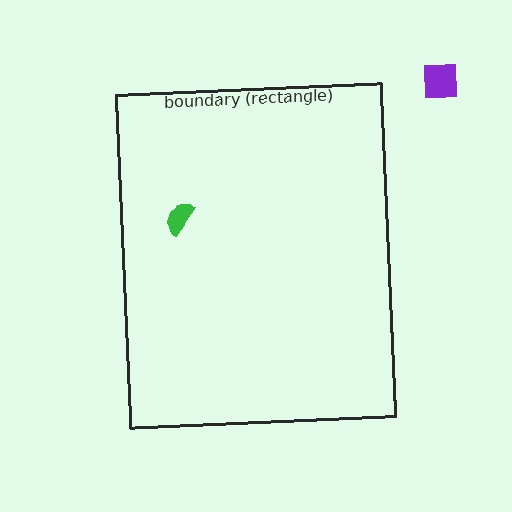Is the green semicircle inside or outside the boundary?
Inside.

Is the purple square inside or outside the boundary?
Outside.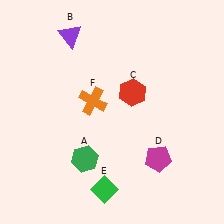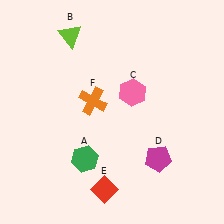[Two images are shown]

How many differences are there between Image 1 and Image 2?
There are 3 differences between the two images.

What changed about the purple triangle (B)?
In Image 1, B is purple. In Image 2, it changed to lime.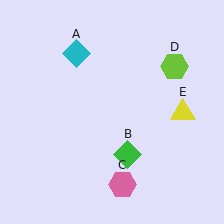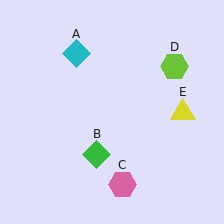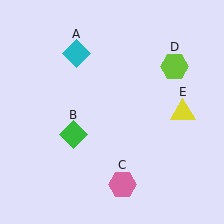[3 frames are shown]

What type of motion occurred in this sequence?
The green diamond (object B) rotated clockwise around the center of the scene.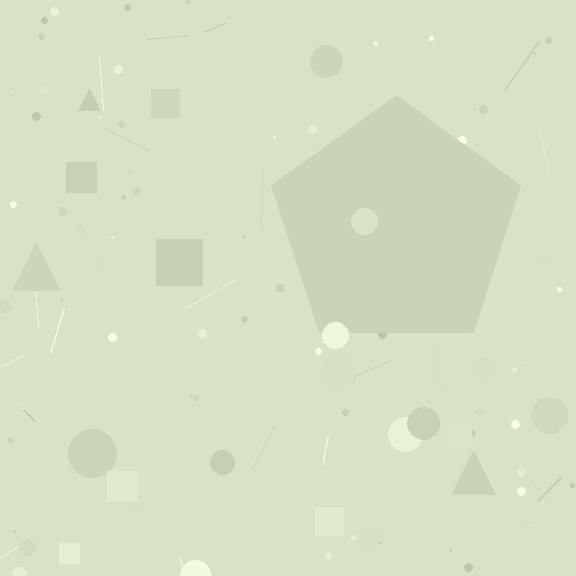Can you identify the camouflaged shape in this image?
The camouflaged shape is a pentagon.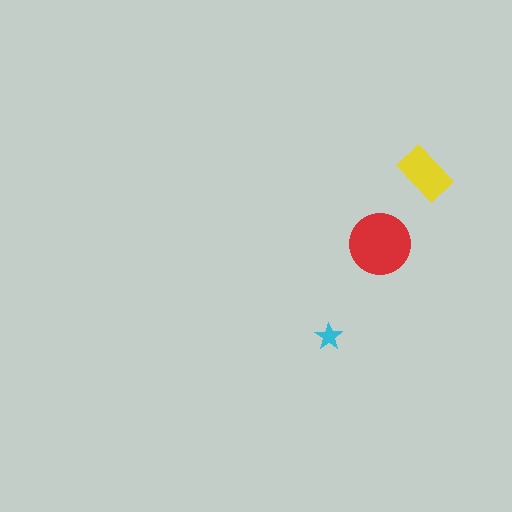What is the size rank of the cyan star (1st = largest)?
3rd.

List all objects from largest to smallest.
The red circle, the yellow rectangle, the cyan star.